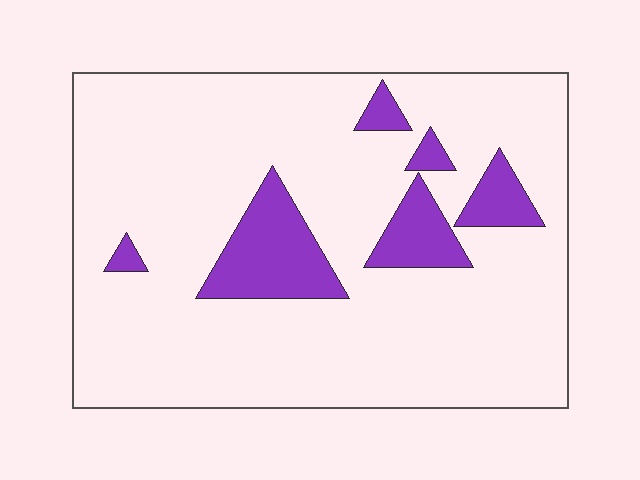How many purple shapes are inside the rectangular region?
6.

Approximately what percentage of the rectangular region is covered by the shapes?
Approximately 15%.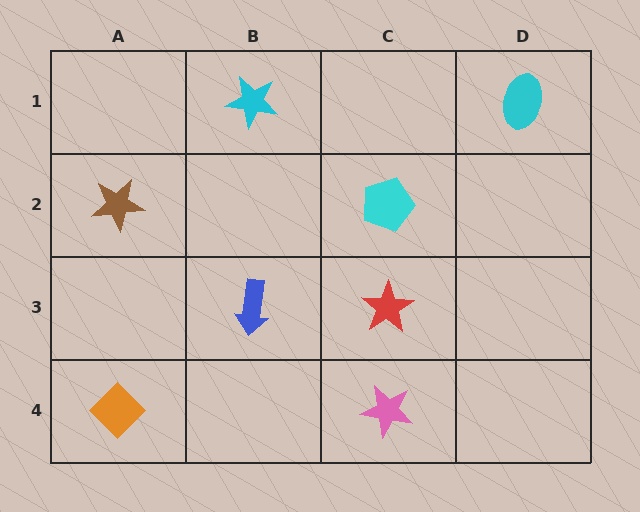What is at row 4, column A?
An orange diamond.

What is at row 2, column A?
A brown star.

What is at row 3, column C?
A red star.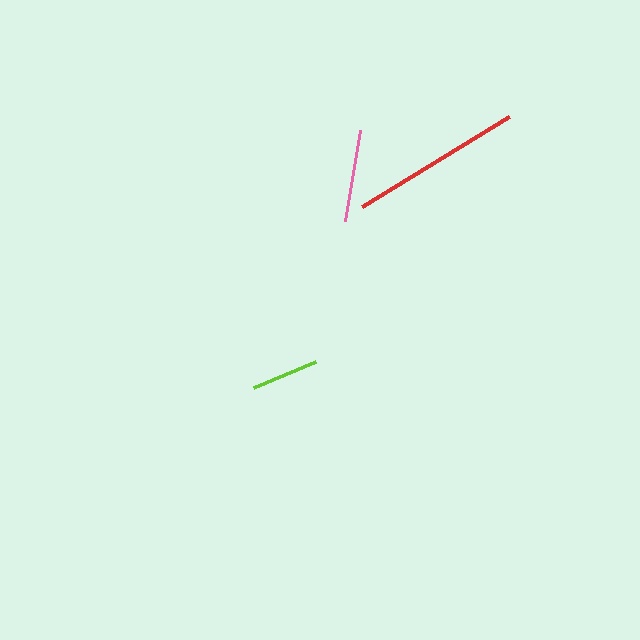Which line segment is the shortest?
The lime line is the shortest at approximately 68 pixels.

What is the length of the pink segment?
The pink segment is approximately 93 pixels long.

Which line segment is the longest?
The red line is the longest at approximately 173 pixels.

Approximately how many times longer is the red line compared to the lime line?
The red line is approximately 2.6 times the length of the lime line.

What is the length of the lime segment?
The lime segment is approximately 68 pixels long.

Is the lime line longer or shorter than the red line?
The red line is longer than the lime line.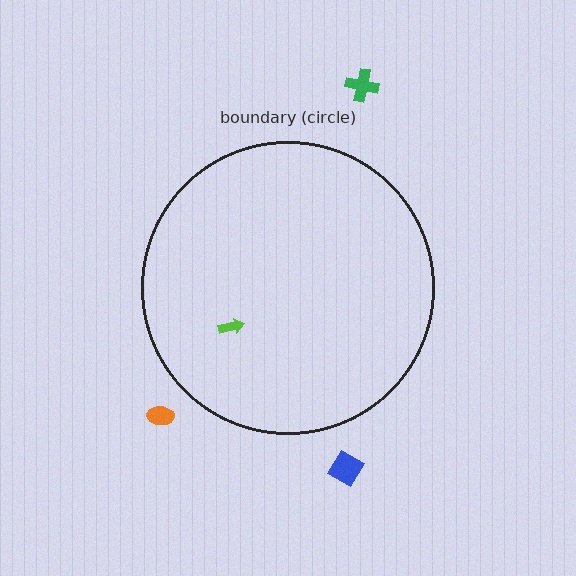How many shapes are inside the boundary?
1 inside, 3 outside.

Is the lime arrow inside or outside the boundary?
Inside.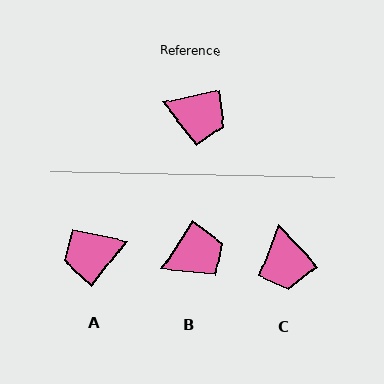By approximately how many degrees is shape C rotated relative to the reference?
Approximately 59 degrees clockwise.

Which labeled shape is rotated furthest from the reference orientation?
A, about 140 degrees away.